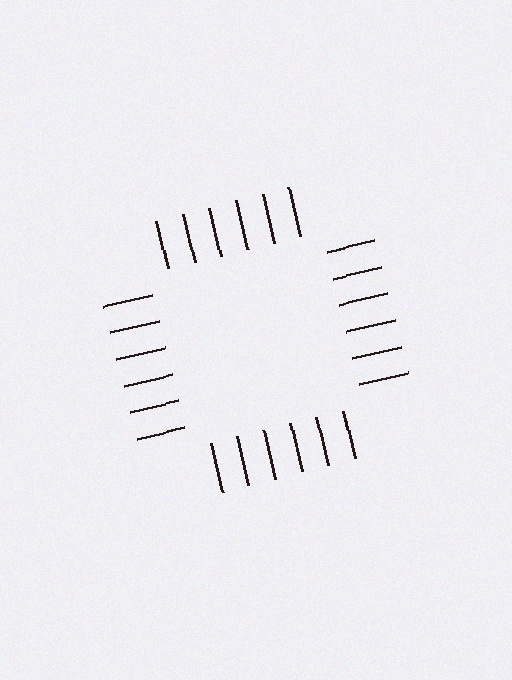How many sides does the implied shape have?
4 sides — the line-ends trace a square.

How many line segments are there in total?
24 — 6 along each of the 4 edges.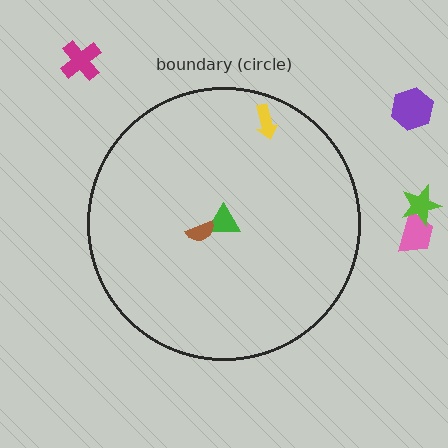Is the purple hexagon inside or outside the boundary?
Outside.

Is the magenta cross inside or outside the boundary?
Outside.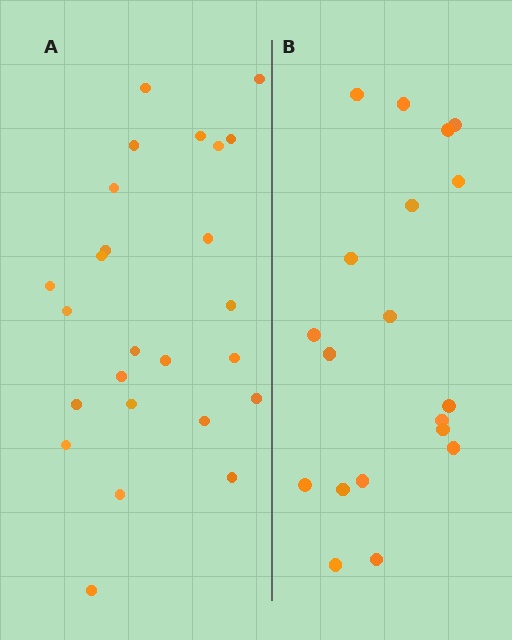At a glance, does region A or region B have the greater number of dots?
Region A (the left region) has more dots.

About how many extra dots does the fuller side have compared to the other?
Region A has about 6 more dots than region B.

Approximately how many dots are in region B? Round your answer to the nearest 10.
About 20 dots. (The exact count is 19, which rounds to 20.)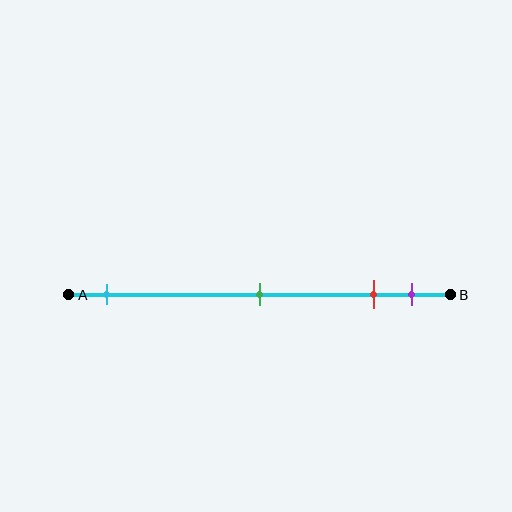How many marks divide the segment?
There are 4 marks dividing the segment.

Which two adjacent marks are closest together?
The red and purple marks are the closest adjacent pair.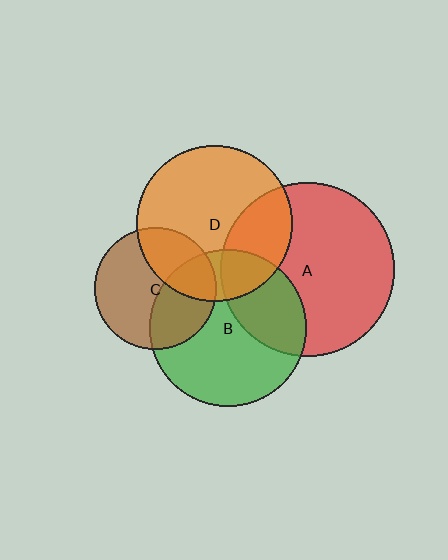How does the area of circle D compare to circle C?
Approximately 1.6 times.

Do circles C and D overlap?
Yes.